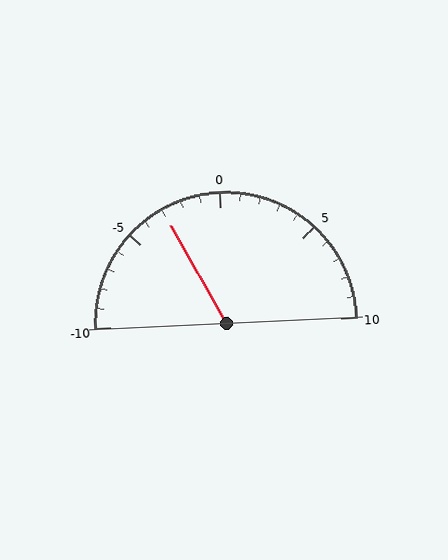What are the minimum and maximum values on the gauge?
The gauge ranges from -10 to 10.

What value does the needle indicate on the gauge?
The needle indicates approximately -3.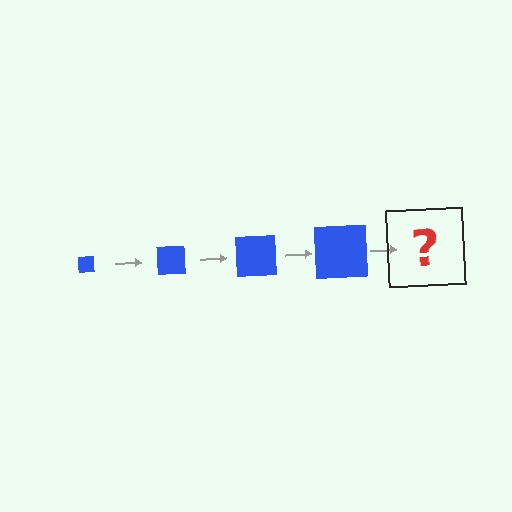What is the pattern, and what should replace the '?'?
The pattern is that the square gets progressively larger each step. The '?' should be a blue square, larger than the previous one.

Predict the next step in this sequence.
The next step is a blue square, larger than the previous one.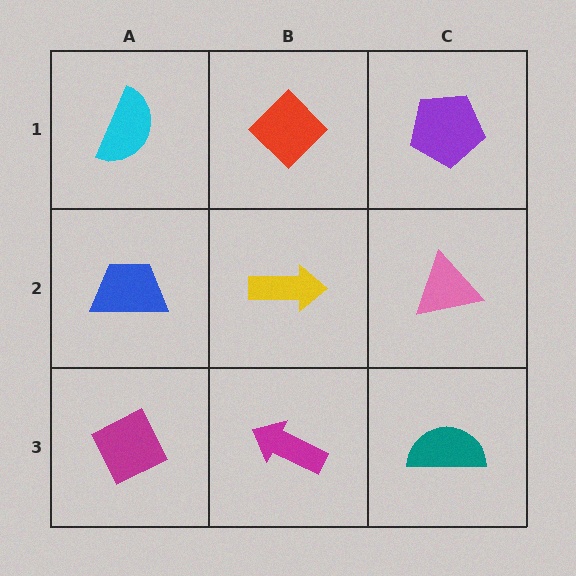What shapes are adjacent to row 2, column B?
A red diamond (row 1, column B), a magenta arrow (row 3, column B), a blue trapezoid (row 2, column A), a pink triangle (row 2, column C).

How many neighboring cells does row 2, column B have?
4.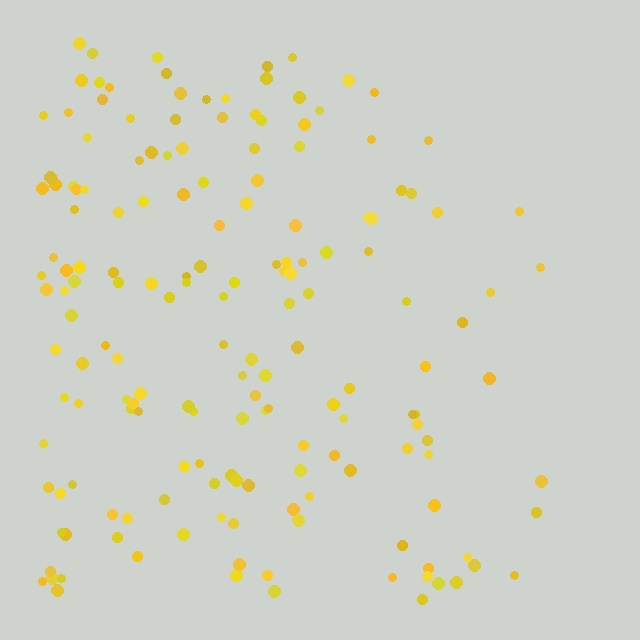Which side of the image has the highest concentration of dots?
The left.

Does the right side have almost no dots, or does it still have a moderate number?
Still a moderate number, just noticeably fewer than the left.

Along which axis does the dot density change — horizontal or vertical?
Horizontal.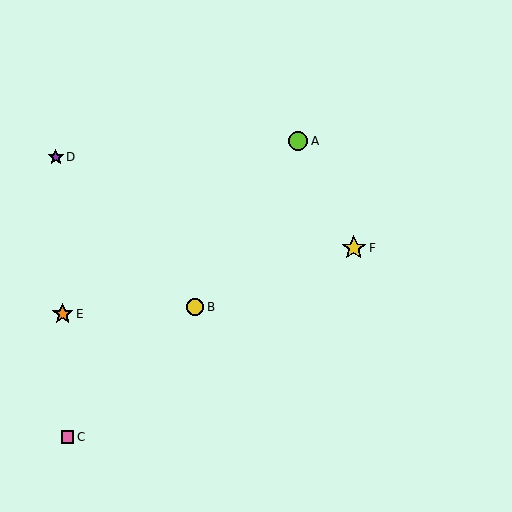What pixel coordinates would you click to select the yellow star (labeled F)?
Click at (354, 248) to select the yellow star F.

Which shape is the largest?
The yellow star (labeled F) is the largest.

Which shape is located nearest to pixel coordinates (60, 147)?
The purple star (labeled D) at (56, 157) is nearest to that location.